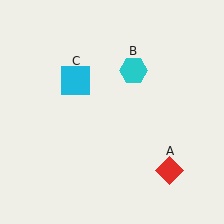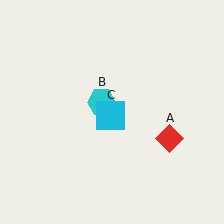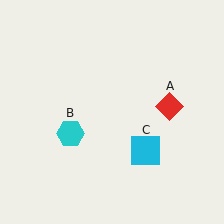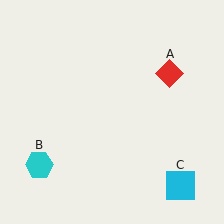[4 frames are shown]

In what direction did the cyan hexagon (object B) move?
The cyan hexagon (object B) moved down and to the left.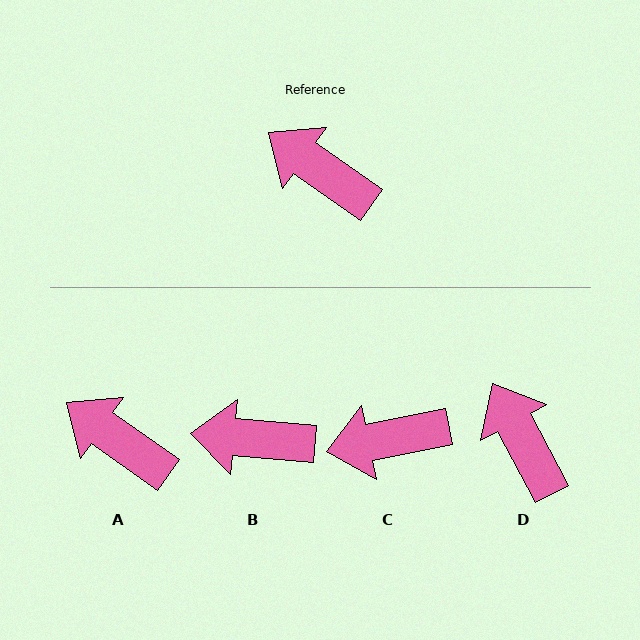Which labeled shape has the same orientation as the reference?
A.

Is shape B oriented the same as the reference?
No, it is off by about 30 degrees.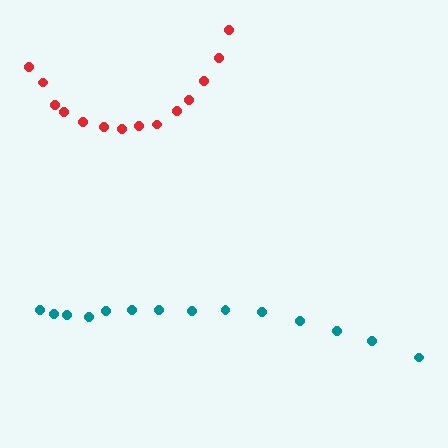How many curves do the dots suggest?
There are 2 distinct paths.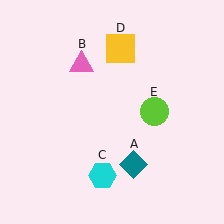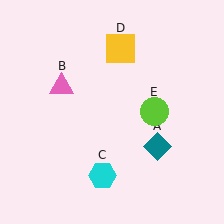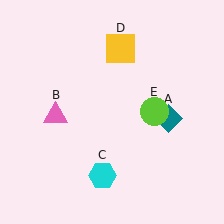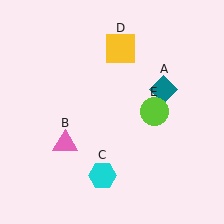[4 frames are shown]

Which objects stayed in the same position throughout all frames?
Cyan hexagon (object C) and yellow square (object D) and lime circle (object E) remained stationary.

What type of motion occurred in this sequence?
The teal diamond (object A), pink triangle (object B) rotated counterclockwise around the center of the scene.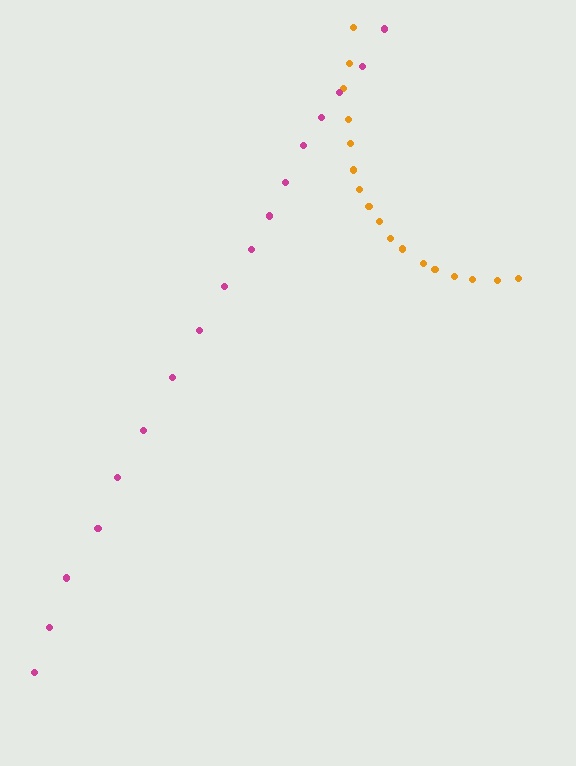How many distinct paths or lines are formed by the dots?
There are 2 distinct paths.